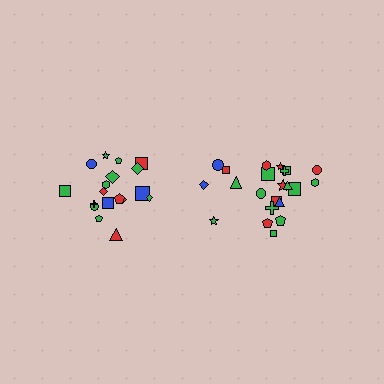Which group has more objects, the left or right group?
The right group.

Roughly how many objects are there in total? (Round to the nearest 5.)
Roughly 40 objects in total.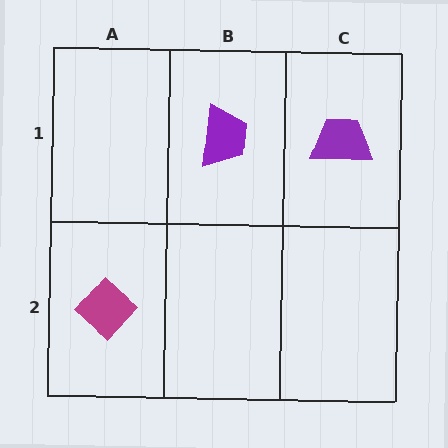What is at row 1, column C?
A purple trapezoid.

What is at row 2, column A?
A magenta diamond.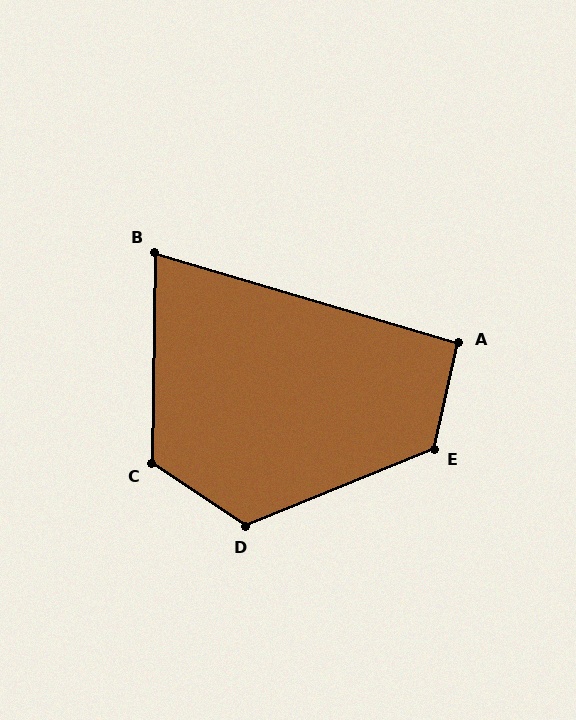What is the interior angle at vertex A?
Approximately 94 degrees (approximately right).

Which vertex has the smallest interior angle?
B, at approximately 74 degrees.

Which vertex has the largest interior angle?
E, at approximately 125 degrees.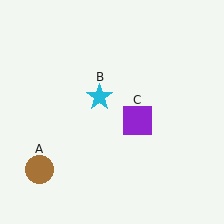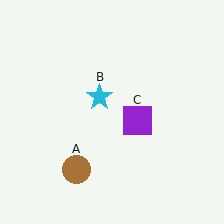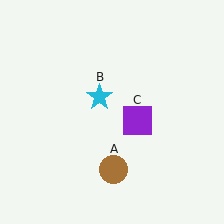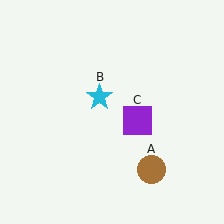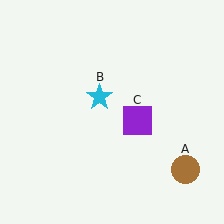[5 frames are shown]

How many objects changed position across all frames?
1 object changed position: brown circle (object A).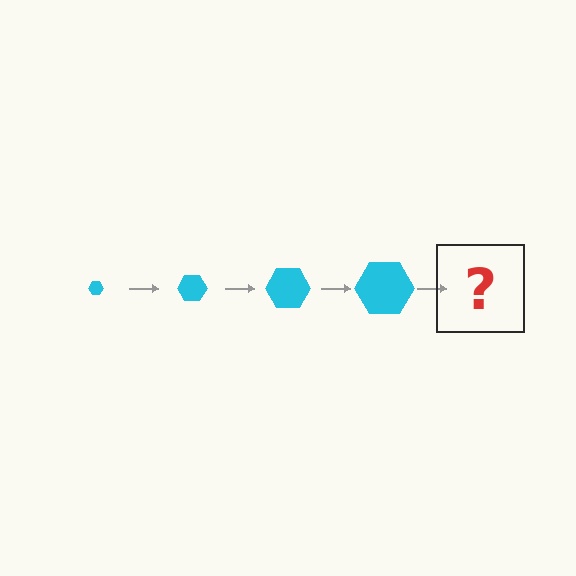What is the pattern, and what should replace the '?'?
The pattern is that the hexagon gets progressively larger each step. The '?' should be a cyan hexagon, larger than the previous one.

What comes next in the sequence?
The next element should be a cyan hexagon, larger than the previous one.